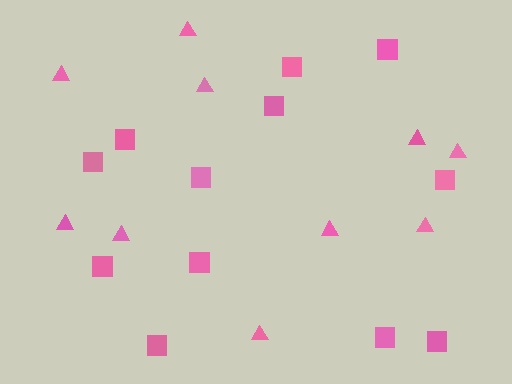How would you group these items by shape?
There are 2 groups: one group of squares (12) and one group of triangles (10).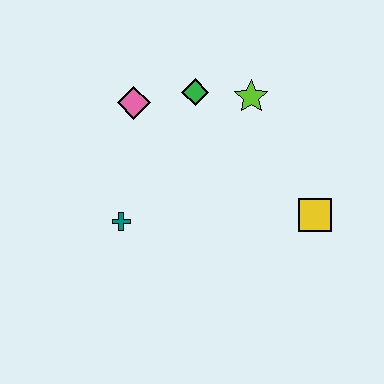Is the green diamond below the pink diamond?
No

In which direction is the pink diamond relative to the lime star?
The pink diamond is to the left of the lime star.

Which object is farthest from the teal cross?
The yellow square is farthest from the teal cross.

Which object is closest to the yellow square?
The lime star is closest to the yellow square.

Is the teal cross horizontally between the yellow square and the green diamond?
No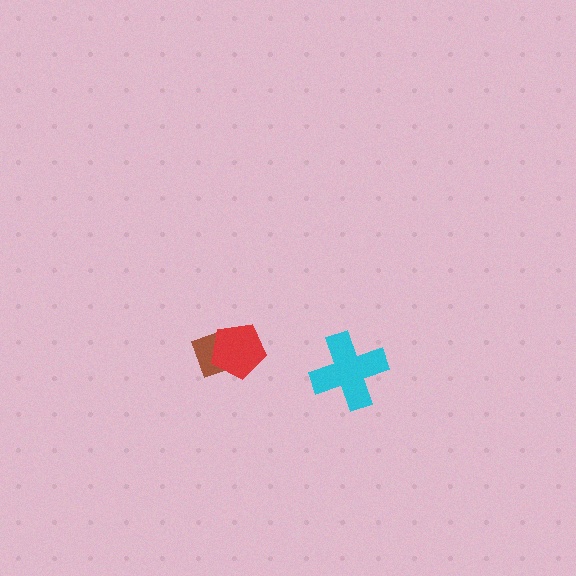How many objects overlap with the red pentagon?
1 object overlaps with the red pentagon.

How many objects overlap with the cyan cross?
0 objects overlap with the cyan cross.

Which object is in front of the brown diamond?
The red pentagon is in front of the brown diamond.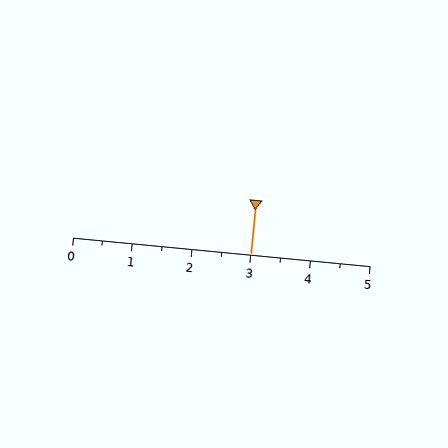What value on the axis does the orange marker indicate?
The marker indicates approximately 3.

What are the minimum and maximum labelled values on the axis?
The axis runs from 0 to 5.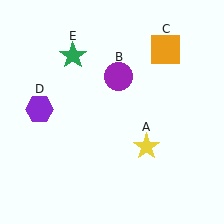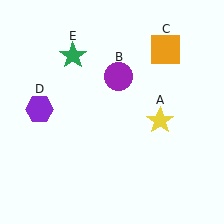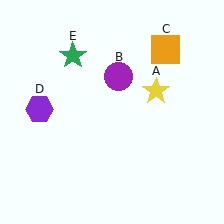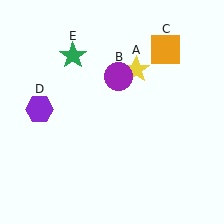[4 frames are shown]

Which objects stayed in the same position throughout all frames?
Purple circle (object B) and orange square (object C) and purple hexagon (object D) and green star (object E) remained stationary.